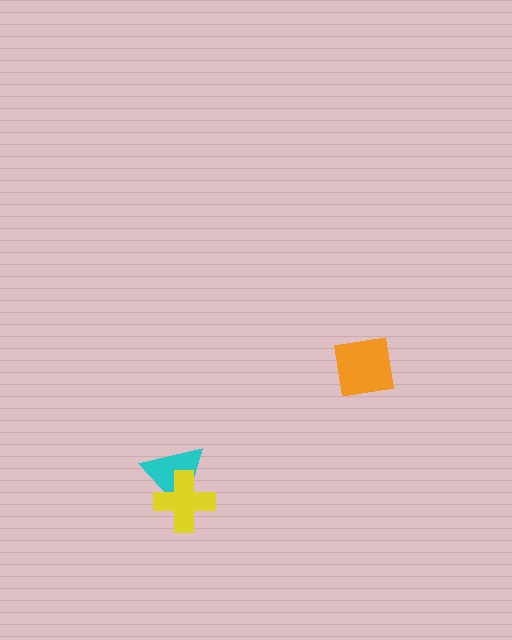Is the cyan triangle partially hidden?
Yes, it is partially covered by another shape.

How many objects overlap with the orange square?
0 objects overlap with the orange square.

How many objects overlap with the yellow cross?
1 object overlaps with the yellow cross.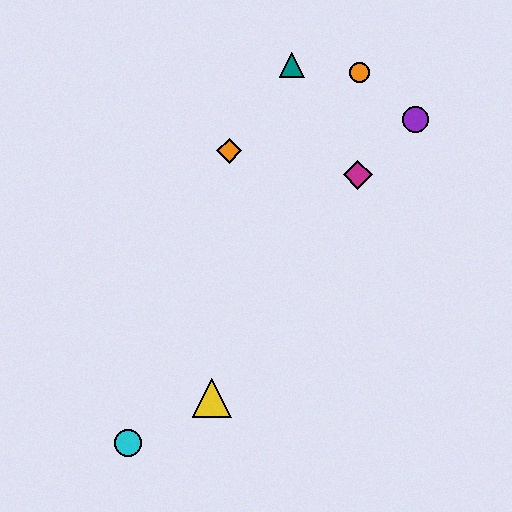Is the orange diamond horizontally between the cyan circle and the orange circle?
Yes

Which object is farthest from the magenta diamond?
The cyan circle is farthest from the magenta diamond.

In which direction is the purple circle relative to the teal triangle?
The purple circle is to the right of the teal triangle.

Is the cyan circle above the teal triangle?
No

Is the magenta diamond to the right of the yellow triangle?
Yes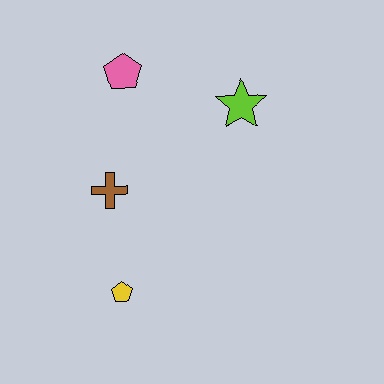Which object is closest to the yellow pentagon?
The brown cross is closest to the yellow pentagon.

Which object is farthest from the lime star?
The yellow pentagon is farthest from the lime star.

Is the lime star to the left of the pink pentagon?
No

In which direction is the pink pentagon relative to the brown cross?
The pink pentagon is above the brown cross.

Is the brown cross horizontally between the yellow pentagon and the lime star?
No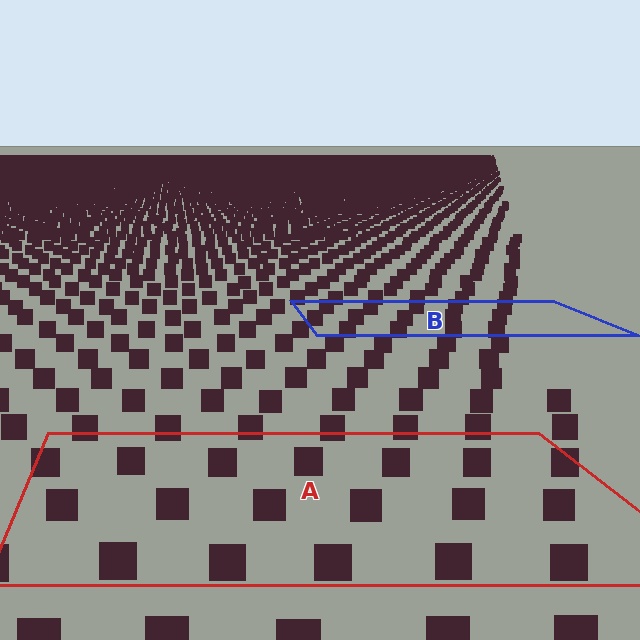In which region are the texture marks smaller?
The texture marks are smaller in region B, because it is farther away.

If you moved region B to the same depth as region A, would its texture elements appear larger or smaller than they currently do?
They would appear larger. At a closer depth, the same texture elements are projected at a bigger on-screen size.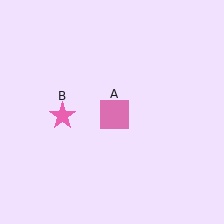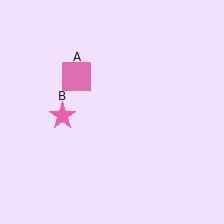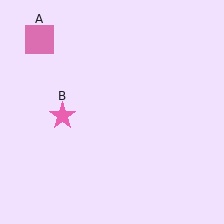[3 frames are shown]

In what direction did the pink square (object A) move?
The pink square (object A) moved up and to the left.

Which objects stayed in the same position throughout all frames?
Pink star (object B) remained stationary.